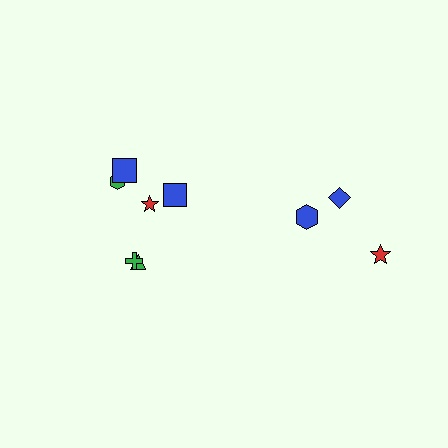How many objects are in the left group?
There are 6 objects.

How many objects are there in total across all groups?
There are 9 objects.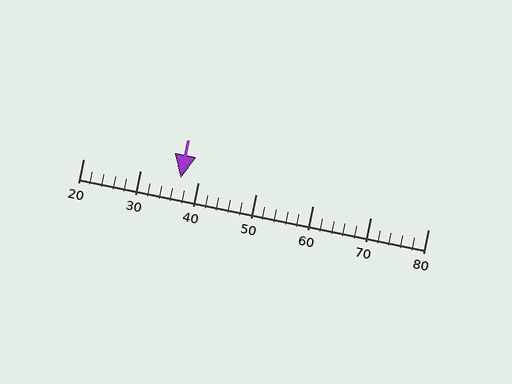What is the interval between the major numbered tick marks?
The major tick marks are spaced 10 units apart.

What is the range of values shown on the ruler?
The ruler shows values from 20 to 80.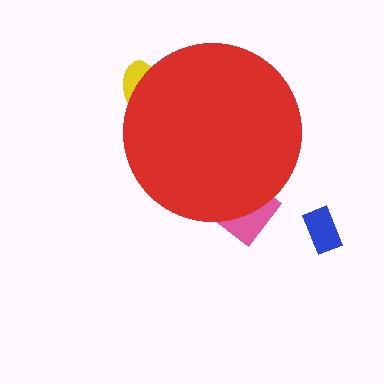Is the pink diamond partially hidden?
Yes, the pink diamond is partially hidden behind the red circle.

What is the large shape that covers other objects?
A red circle.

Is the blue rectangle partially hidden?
No, the blue rectangle is fully visible.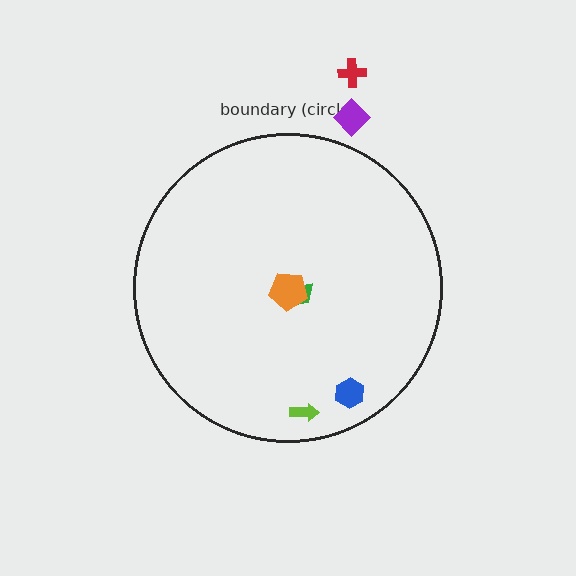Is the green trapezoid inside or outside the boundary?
Inside.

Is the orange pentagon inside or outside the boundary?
Inside.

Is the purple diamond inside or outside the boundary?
Outside.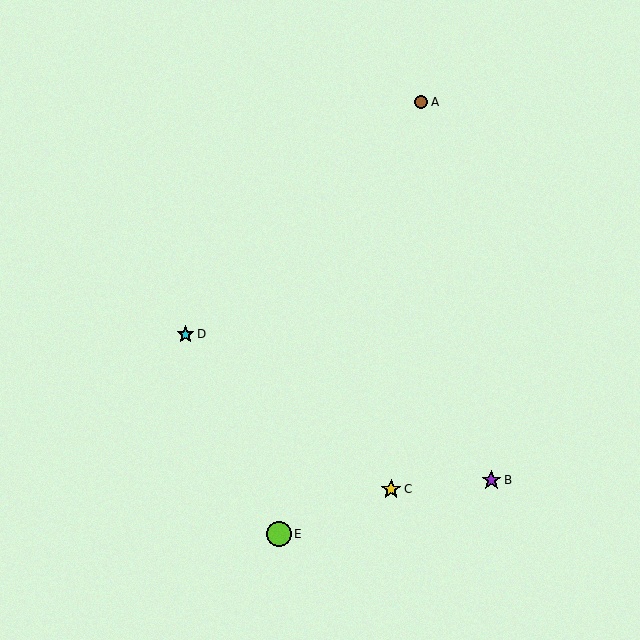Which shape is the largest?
The lime circle (labeled E) is the largest.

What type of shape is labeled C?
Shape C is a yellow star.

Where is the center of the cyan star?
The center of the cyan star is at (186, 334).